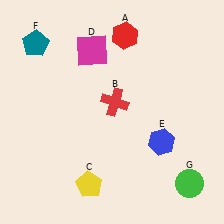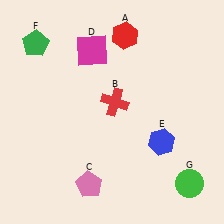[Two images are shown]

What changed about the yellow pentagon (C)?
In Image 1, C is yellow. In Image 2, it changed to pink.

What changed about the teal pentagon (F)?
In Image 1, F is teal. In Image 2, it changed to green.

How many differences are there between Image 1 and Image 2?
There are 2 differences between the two images.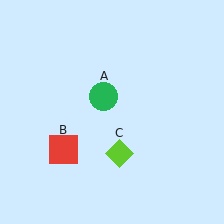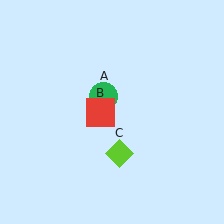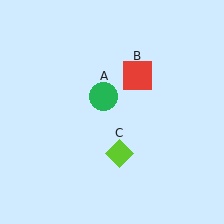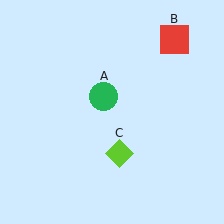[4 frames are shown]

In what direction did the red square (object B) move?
The red square (object B) moved up and to the right.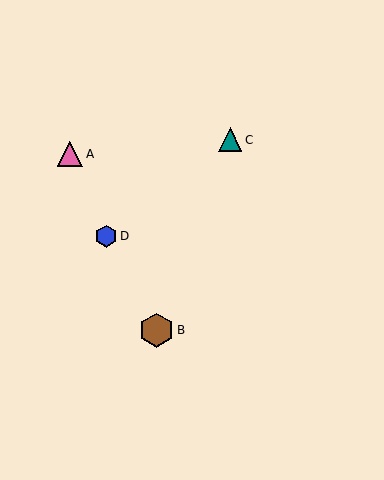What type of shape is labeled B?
Shape B is a brown hexagon.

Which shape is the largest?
The brown hexagon (labeled B) is the largest.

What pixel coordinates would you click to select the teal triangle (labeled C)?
Click at (230, 140) to select the teal triangle C.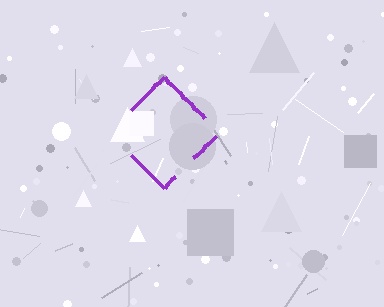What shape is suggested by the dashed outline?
The dashed outline suggests a diamond.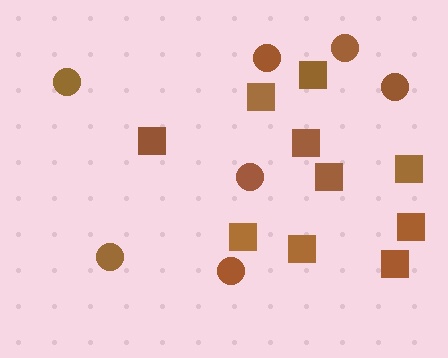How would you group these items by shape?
There are 2 groups: one group of squares (10) and one group of circles (7).